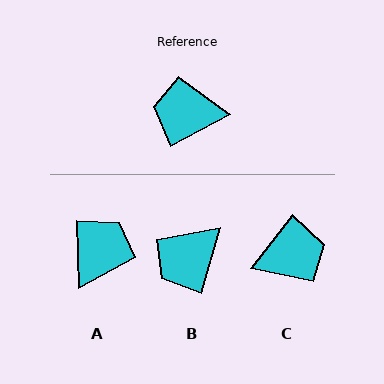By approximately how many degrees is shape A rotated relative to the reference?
Approximately 116 degrees clockwise.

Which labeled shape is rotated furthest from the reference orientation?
C, about 156 degrees away.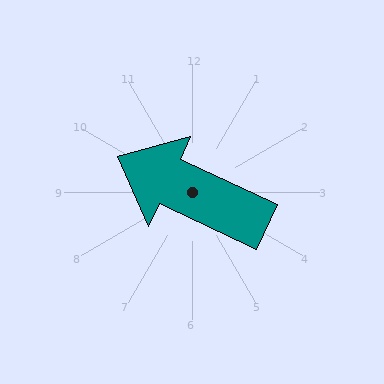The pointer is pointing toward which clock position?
Roughly 10 o'clock.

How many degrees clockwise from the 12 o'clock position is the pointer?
Approximately 295 degrees.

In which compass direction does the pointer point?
Northwest.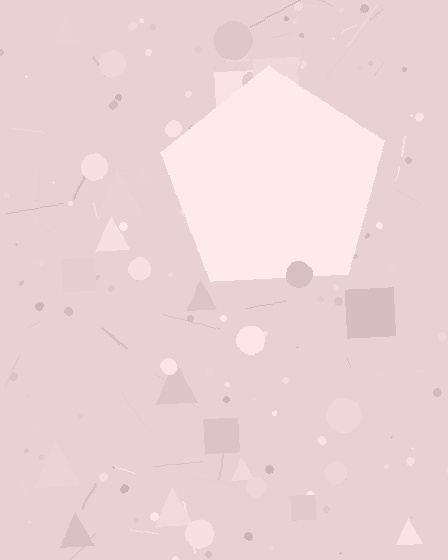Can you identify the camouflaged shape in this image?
The camouflaged shape is a pentagon.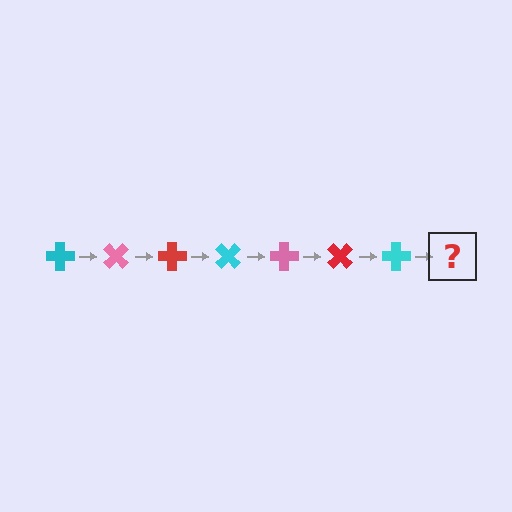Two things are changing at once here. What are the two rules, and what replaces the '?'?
The two rules are that it rotates 45 degrees each step and the color cycles through cyan, pink, and red. The '?' should be a pink cross, rotated 315 degrees from the start.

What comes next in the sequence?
The next element should be a pink cross, rotated 315 degrees from the start.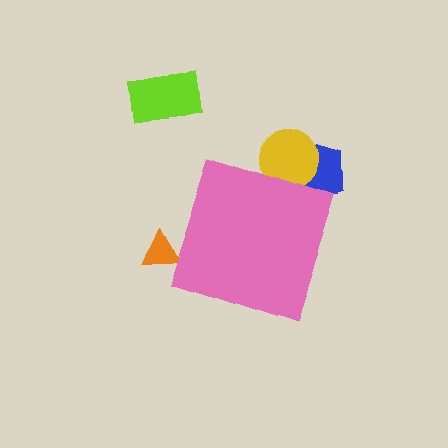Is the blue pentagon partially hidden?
Yes, the blue pentagon is partially hidden behind the pink diamond.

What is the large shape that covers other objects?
A pink diamond.